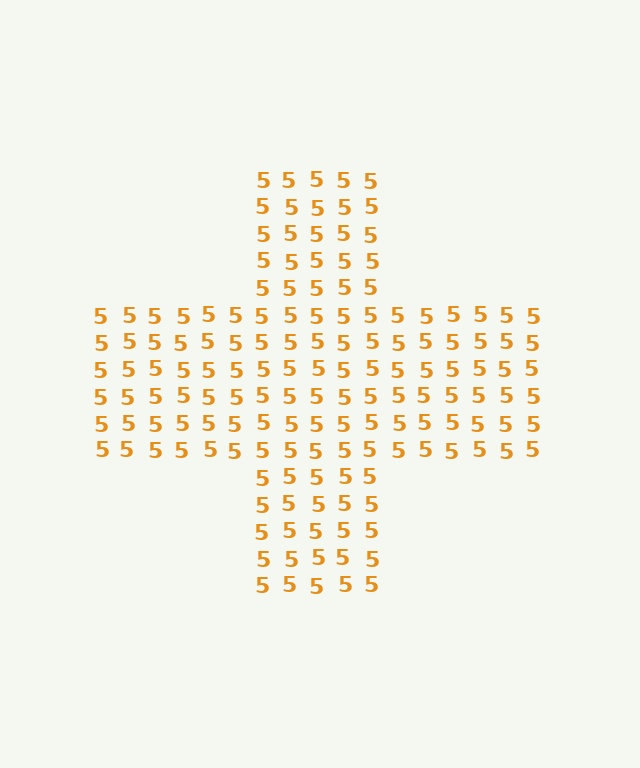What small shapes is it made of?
It is made of small digit 5's.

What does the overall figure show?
The overall figure shows a cross.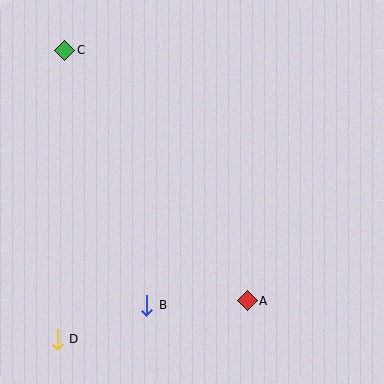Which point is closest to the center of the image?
Point B at (147, 305) is closest to the center.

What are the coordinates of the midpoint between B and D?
The midpoint between B and D is at (102, 322).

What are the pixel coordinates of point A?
Point A is at (247, 301).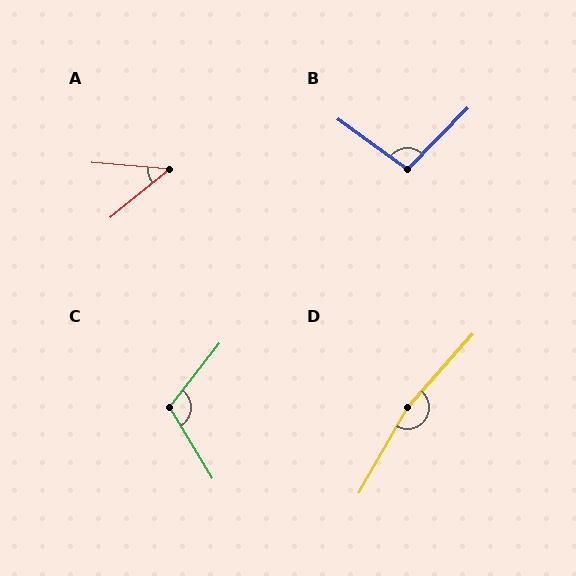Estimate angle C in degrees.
Approximately 111 degrees.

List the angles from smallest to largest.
A (44°), B (98°), C (111°), D (168°).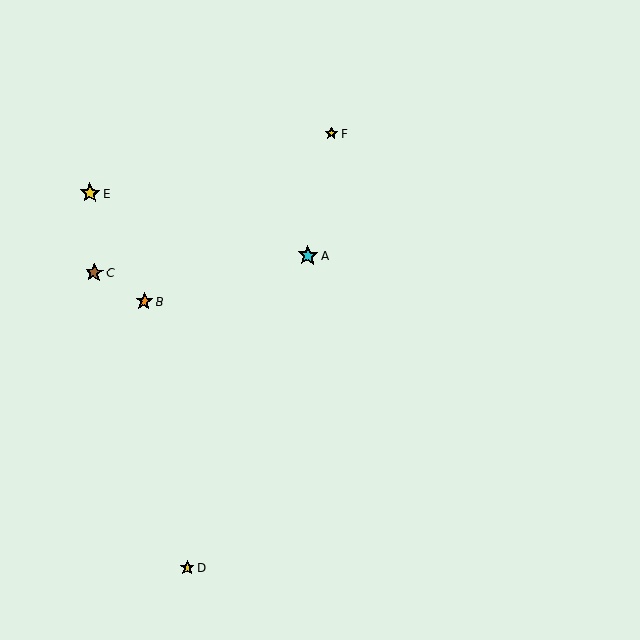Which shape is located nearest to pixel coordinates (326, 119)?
The yellow star (labeled F) at (332, 133) is nearest to that location.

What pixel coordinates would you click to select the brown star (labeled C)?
Click at (94, 272) to select the brown star C.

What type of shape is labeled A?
Shape A is a cyan star.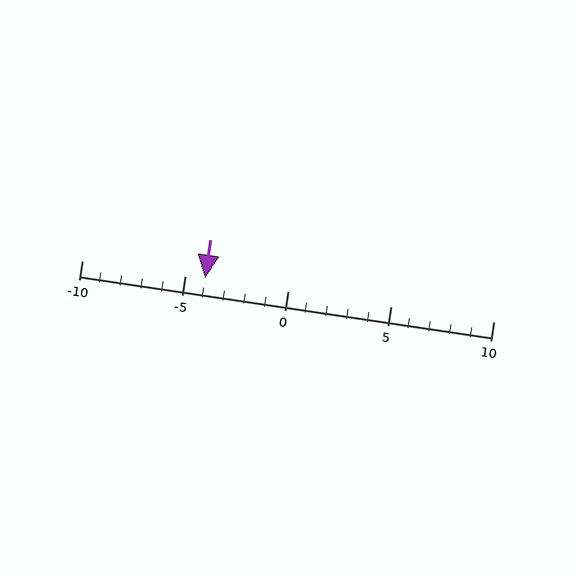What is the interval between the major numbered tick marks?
The major tick marks are spaced 5 units apart.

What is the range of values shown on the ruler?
The ruler shows values from -10 to 10.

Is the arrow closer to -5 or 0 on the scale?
The arrow is closer to -5.